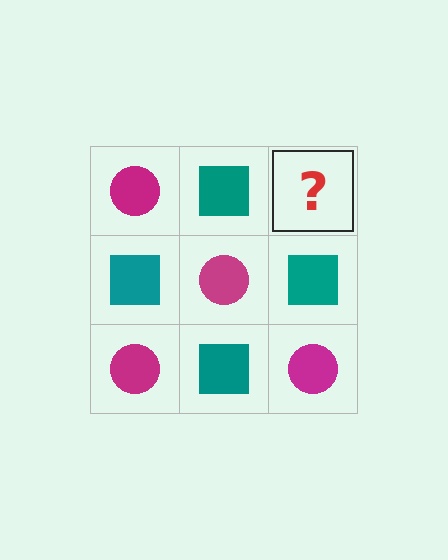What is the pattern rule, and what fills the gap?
The rule is that it alternates magenta circle and teal square in a checkerboard pattern. The gap should be filled with a magenta circle.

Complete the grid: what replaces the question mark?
The question mark should be replaced with a magenta circle.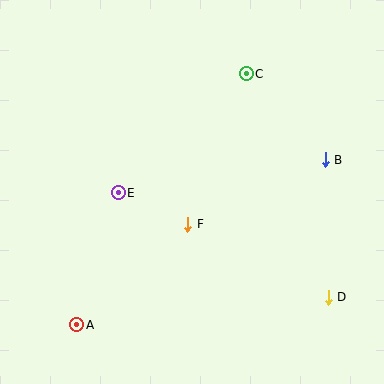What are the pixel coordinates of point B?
Point B is at (325, 160).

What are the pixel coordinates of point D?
Point D is at (328, 297).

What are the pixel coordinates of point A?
Point A is at (77, 325).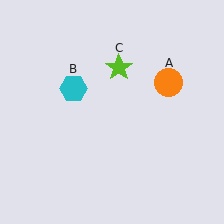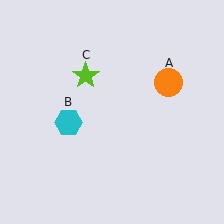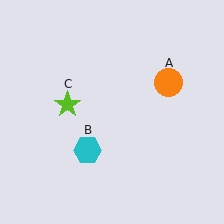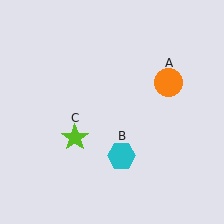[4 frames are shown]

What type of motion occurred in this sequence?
The cyan hexagon (object B), lime star (object C) rotated counterclockwise around the center of the scene.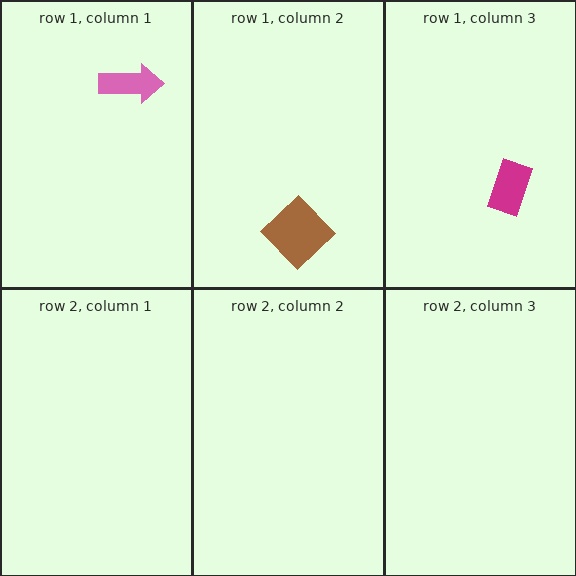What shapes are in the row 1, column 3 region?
The magenta rectangle.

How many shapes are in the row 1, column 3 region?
1.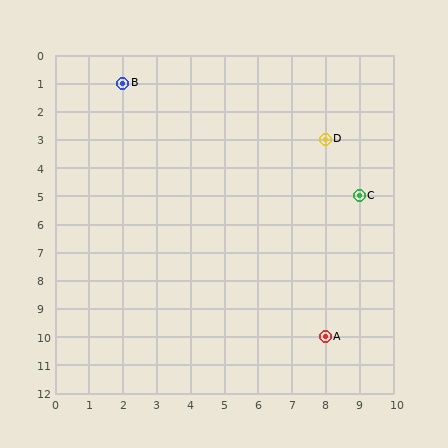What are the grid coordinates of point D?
Point D is at grid coordinates (8, 3).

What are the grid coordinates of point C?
Point C is at grid coordinates (9, 5).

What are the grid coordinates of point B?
Point B is at grid coordinates (2, 1).